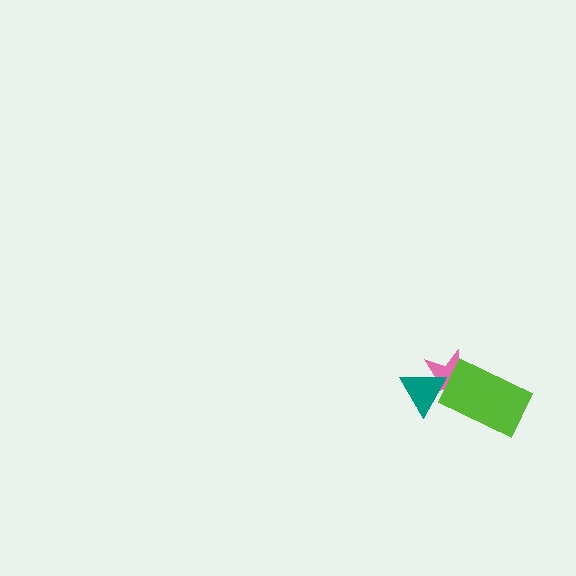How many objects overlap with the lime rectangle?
1 object overlaps with the lime rectangle.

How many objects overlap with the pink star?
2 objects overlap with the pink star.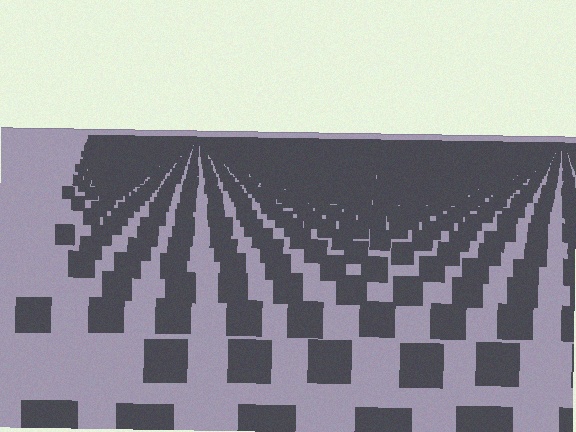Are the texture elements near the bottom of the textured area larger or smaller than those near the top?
Larger. Near the bottom, elements are closer to the viewer and appear at a bigger on-screen size.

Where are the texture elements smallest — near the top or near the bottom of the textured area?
Near the top.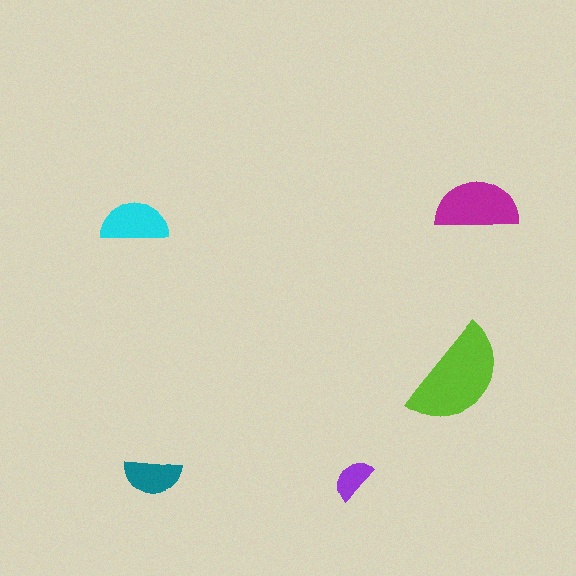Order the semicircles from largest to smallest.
the lime one, the magenta one, the cyan one, the teal one, the purple one.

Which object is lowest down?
The purple semicircle is bottommost.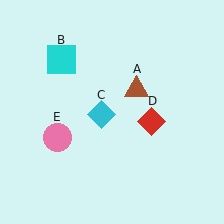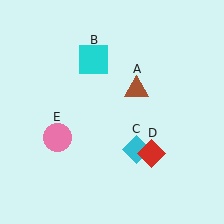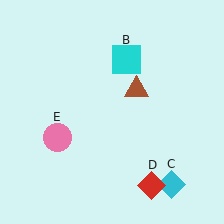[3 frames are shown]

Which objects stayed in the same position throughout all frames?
Brown triangle (object A) and pink circle (object E) remained stationary.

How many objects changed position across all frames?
3 objects changed position: cyan square (object B), cyan diamond (object C), red diamond (object D).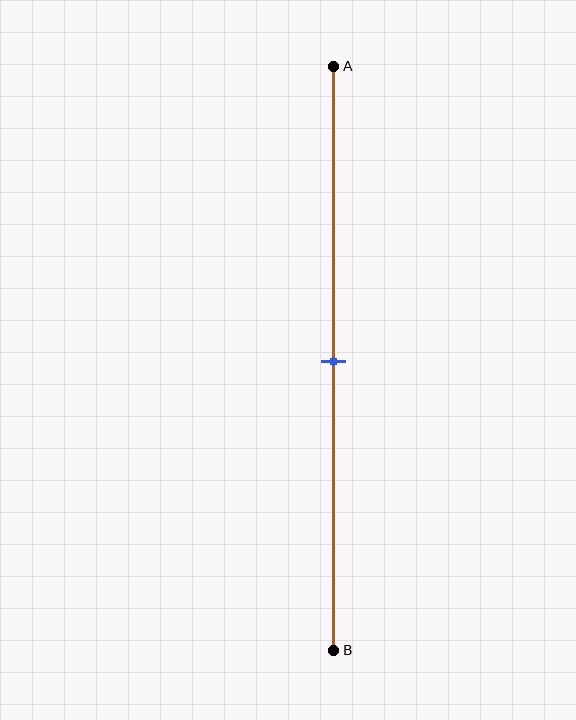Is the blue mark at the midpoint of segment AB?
Yes, the mark is approximately at the midpoint.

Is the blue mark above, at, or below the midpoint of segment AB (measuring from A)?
The blue mark is approximately at the midpoint of segment AB.